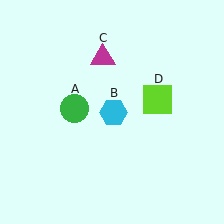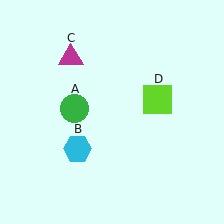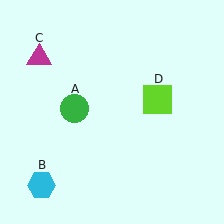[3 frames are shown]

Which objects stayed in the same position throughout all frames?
Green circle (object A) and lime square (object D) remained stationary.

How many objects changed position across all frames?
2 objects changed position: cyan hexagon (object B), magenta triangle (object C).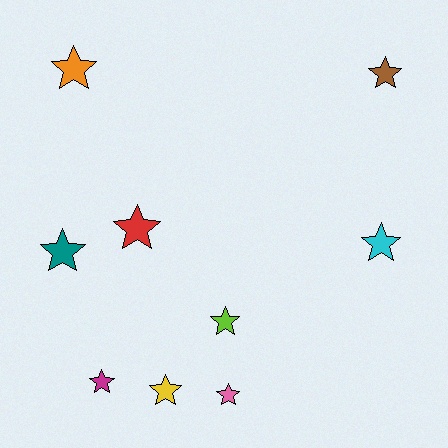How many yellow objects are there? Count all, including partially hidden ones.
There is 1 yellow object.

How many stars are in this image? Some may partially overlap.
There are 9 stars.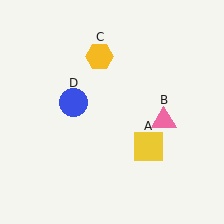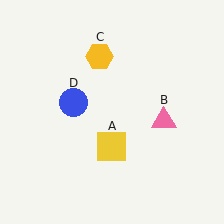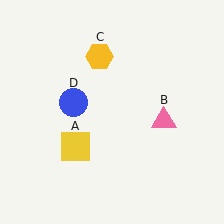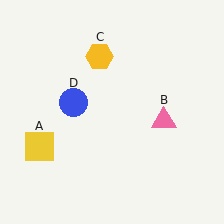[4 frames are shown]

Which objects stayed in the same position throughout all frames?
Pink triangle (object B) and yellow hexagon (object C) and blue circle (object D) remained stationary.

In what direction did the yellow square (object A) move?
The yellow square (object A) moved left.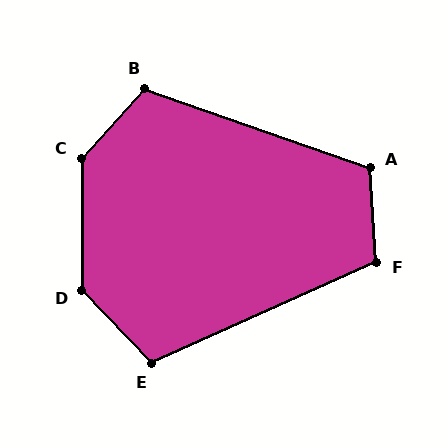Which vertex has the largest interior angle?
C, at approximately 138 degrees.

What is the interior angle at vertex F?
Approximately 111 degrees (obtuse).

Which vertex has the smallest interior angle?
E, at approximately 110 degrees.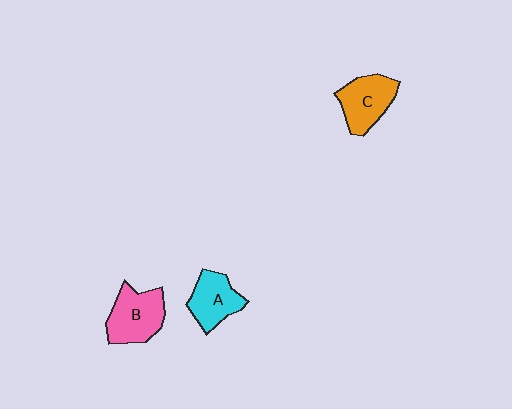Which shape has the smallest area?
Shape A (cyan).